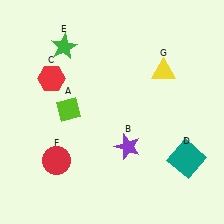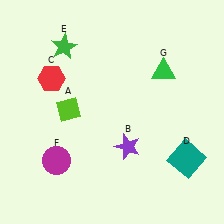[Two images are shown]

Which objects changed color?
F changed from red to magenta. G changed from yellow to green.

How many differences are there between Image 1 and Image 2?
There are 2 differences between the two images.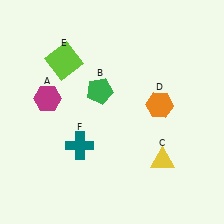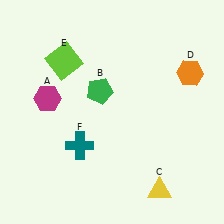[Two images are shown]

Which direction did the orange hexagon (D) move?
The orange hexagon (D) moved up.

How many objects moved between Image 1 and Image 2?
2 objects moved between the two images.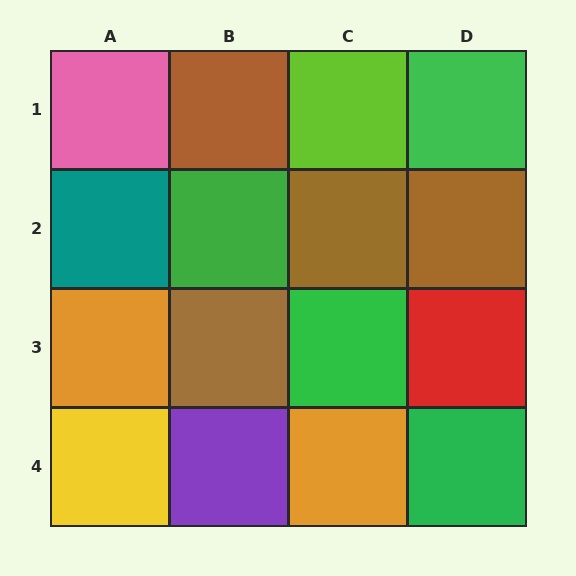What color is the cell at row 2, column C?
Brown.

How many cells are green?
4 cells are green.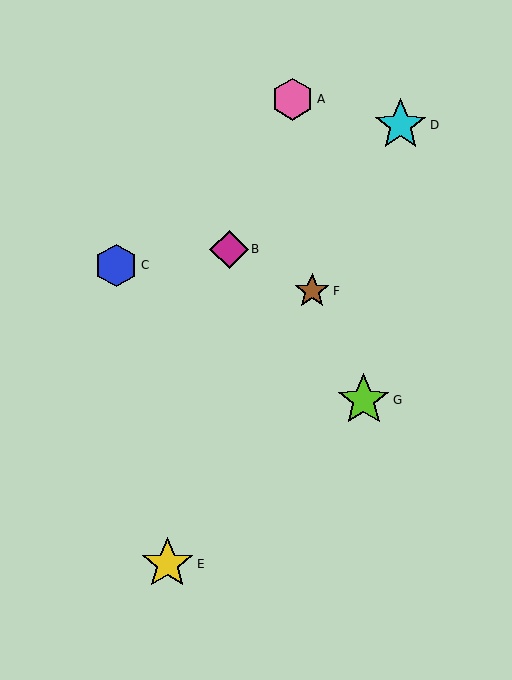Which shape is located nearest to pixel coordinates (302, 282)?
The brown star (labeled F) at (312, 291) is nearest to that location.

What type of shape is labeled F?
Shape F is a brown star.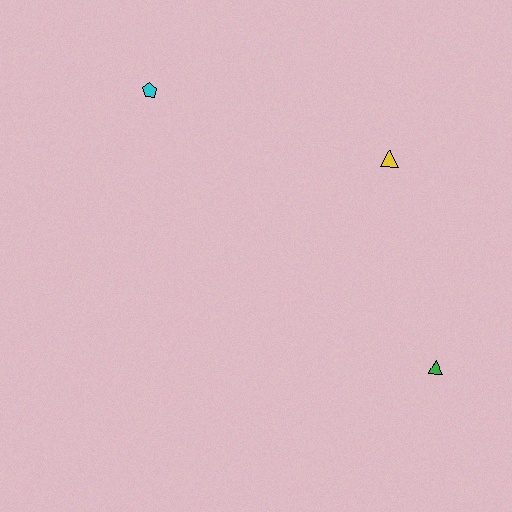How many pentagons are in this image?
There is 1 pentagon.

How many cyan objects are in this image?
There is 1 cyan object.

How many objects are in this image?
There are 3 objects.